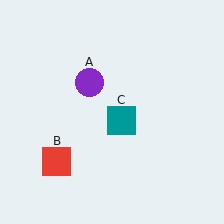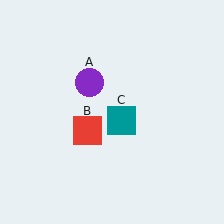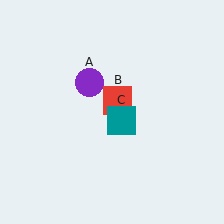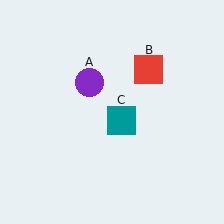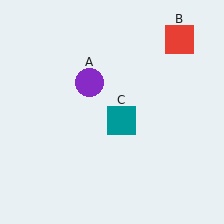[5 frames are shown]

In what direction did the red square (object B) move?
The red square (object B) moved up and to the right.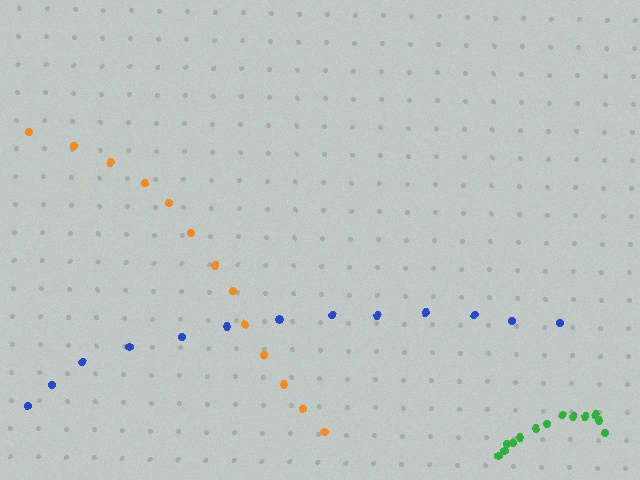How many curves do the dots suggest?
There are 3 distinct paths.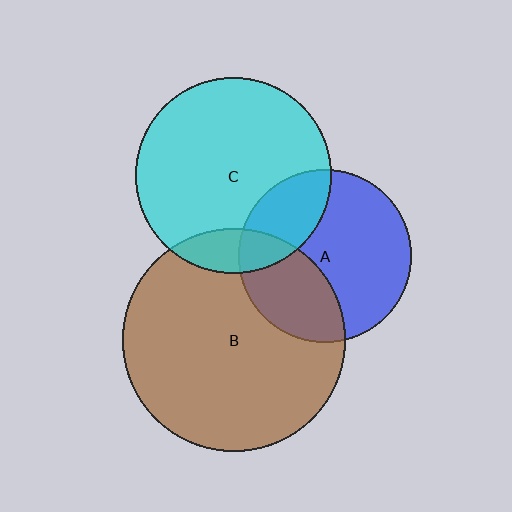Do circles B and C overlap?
Yes.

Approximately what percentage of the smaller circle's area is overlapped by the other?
Approximately 15%.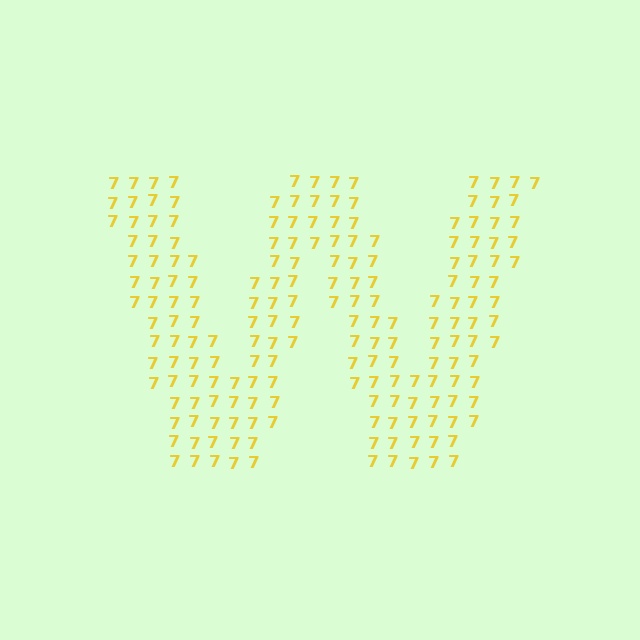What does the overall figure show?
The overall figure shows the letter W.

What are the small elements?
The small elements are digit 7's.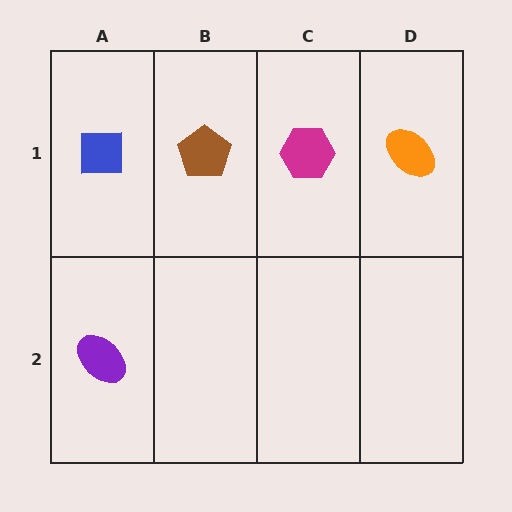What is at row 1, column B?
A brown pentagon.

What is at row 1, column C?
A magenta hexagon.